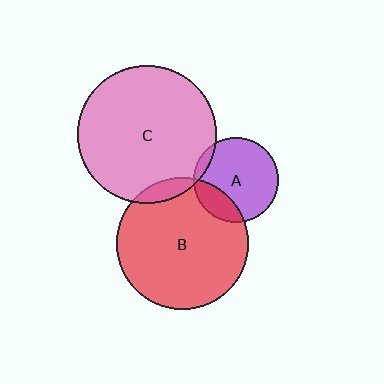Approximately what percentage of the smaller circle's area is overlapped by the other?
Approximately 5%.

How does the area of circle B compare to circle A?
Approximately 2.4 times.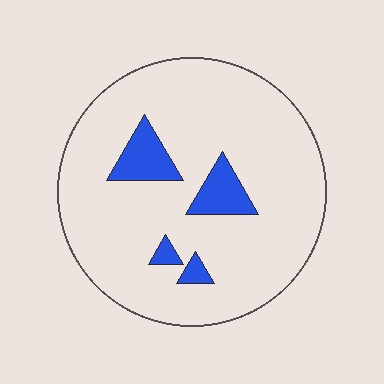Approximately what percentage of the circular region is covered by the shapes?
Approximately 10%.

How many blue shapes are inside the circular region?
4.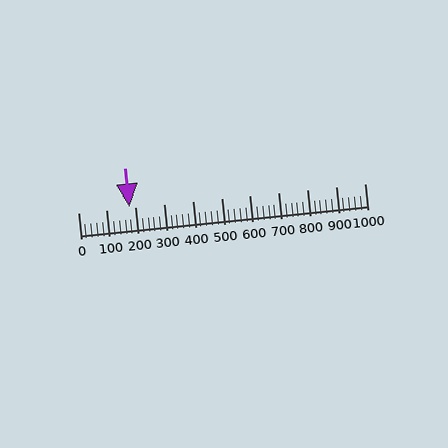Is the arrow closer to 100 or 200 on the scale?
The arrow is closer to 200.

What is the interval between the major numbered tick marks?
The major tick marks are spaced 100 units apart.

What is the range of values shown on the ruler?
The ruler shows values from 0 to 1000.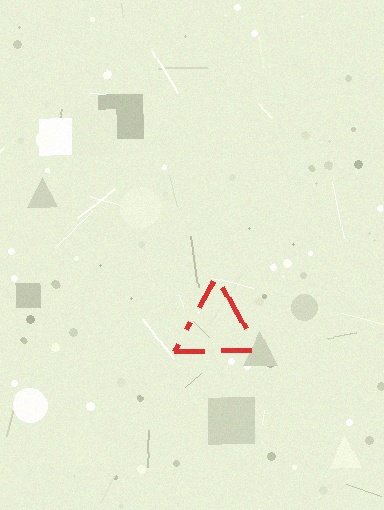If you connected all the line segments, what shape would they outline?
They would outline a triangle.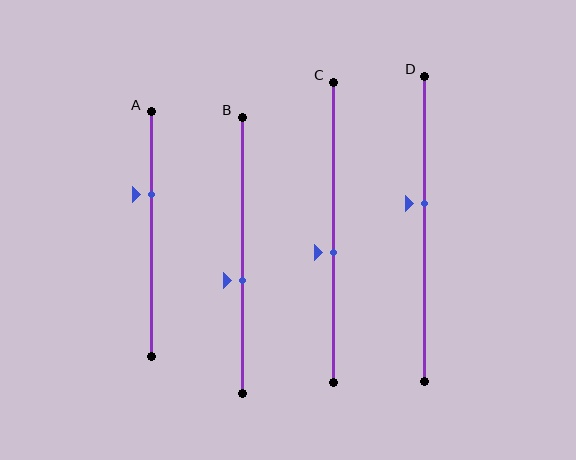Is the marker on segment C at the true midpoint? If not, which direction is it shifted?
No, the marker on segment C is shifted downward by about 7% of the segment length.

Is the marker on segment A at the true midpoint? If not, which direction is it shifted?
No, the marker on segment A is shifted upward by about 16% of the segment length.